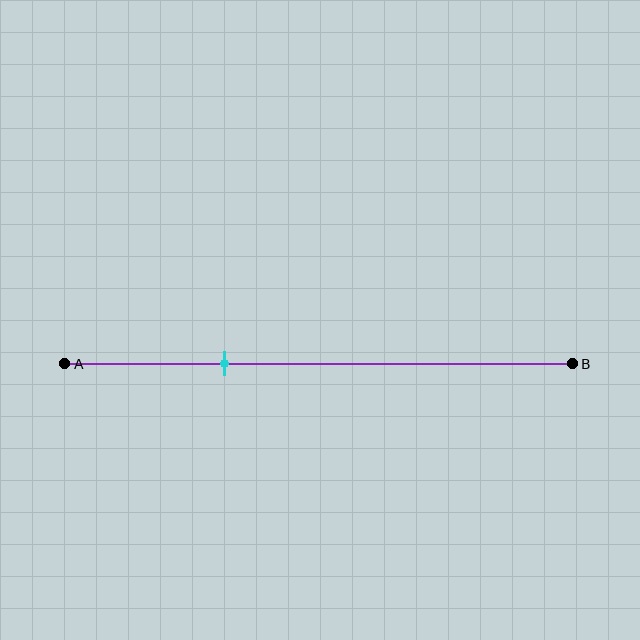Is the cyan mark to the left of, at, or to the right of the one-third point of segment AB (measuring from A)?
The cyan mark is approximately at the one-third point of segment AB.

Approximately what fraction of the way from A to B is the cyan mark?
The cyan mark is approximately 30% of the way from A to B.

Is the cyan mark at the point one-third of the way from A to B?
Yes, the mark is approximately at the one-third point.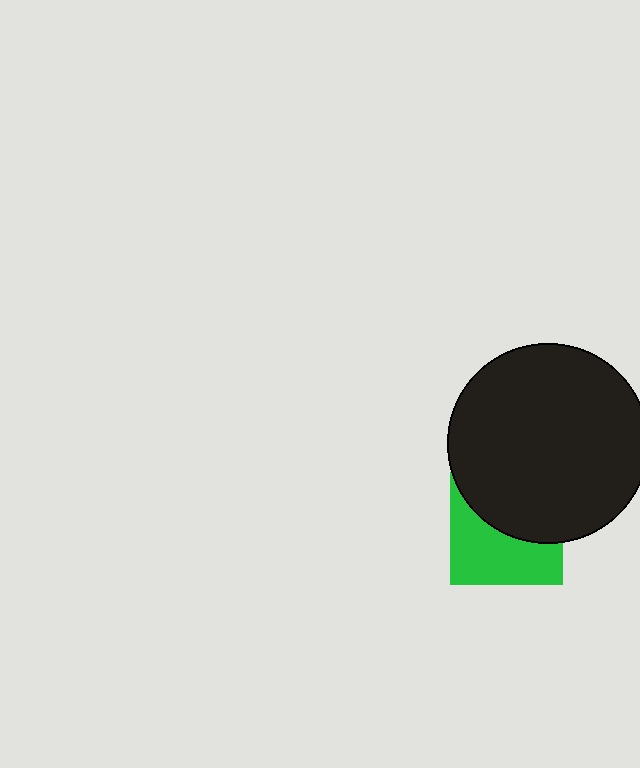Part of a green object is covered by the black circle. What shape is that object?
It is a square.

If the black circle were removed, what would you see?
You would see the complete green square.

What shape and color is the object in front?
The object in front is a black circle.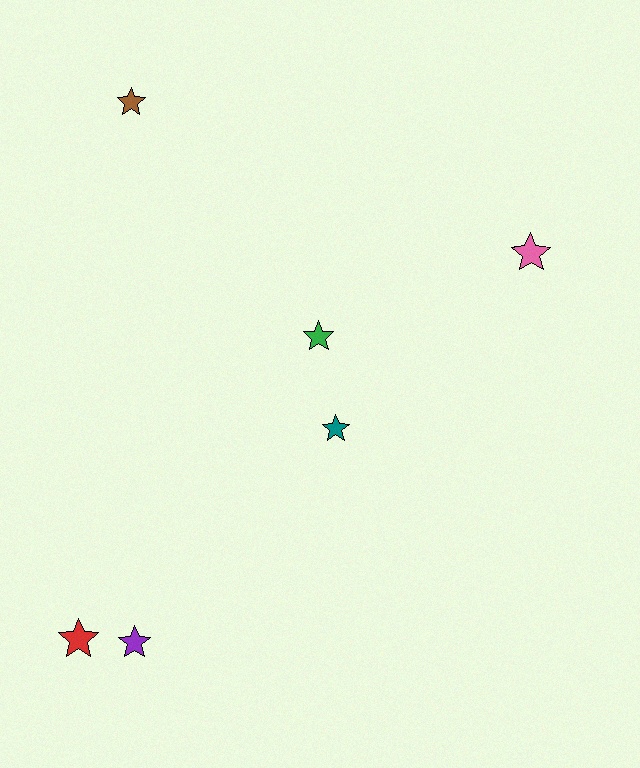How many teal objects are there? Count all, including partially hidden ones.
There is 1 teal object.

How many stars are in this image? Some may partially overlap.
There are 6 stars.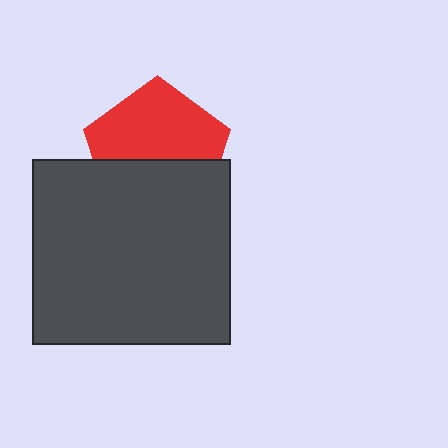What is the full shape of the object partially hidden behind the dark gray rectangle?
The partially hidden object is a red pentagon.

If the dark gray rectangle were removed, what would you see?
You would see the complete red pentagon.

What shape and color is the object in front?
The object in front is a dark gray rectangle.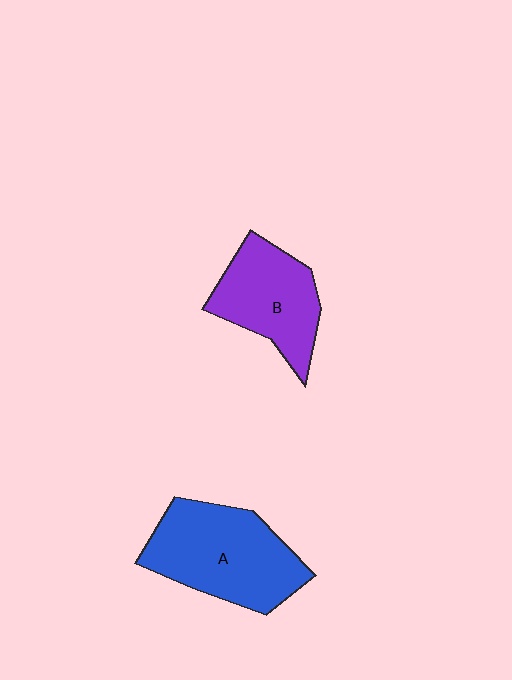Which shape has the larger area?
Shape A (blue).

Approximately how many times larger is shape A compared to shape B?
Approximately 1.3 times.